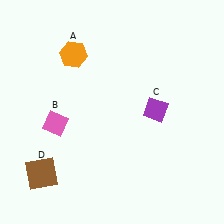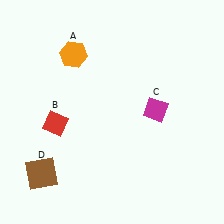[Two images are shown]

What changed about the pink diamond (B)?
In Image 1, B is pink. In Image 2, it changed to red.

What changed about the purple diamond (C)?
In Image 1, C is purple. In Image 2, it changed to magenta.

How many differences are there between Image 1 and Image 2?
There are 2 differences between the two images.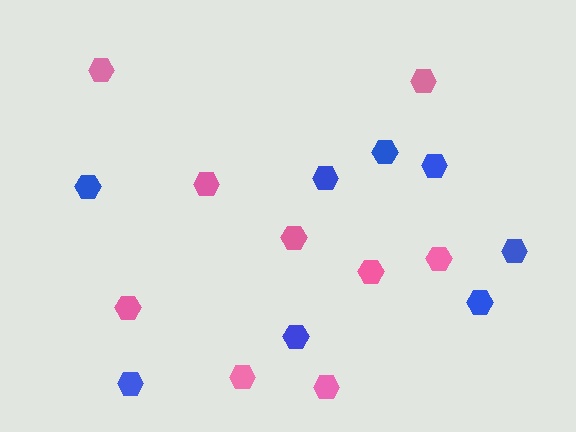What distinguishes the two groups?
There are 2 groups: one group of blue hexagons (8) and one group of pink hexagons (9).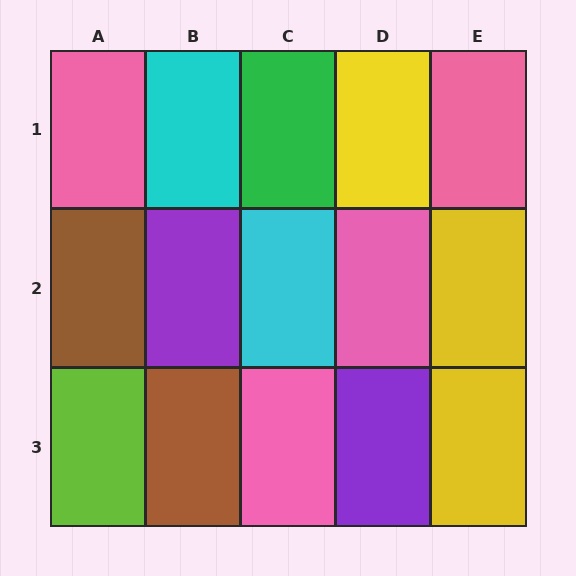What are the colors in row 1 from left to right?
Pink, cyan, green, yellow, pink.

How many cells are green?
1 cell is green.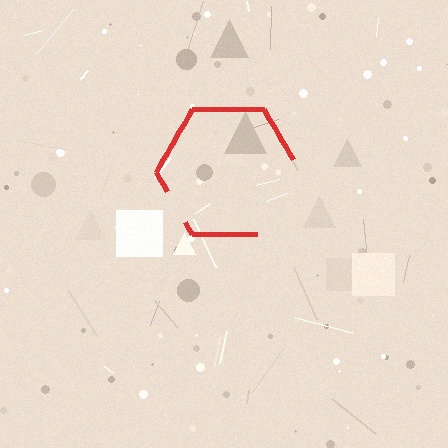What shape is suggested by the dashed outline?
The dashed outline suggests a hexagon.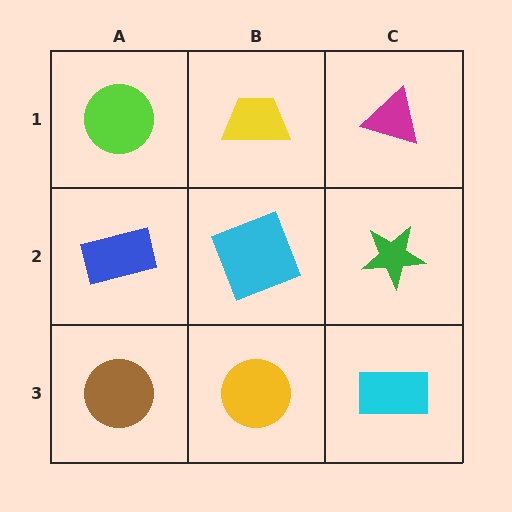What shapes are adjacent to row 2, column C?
A magenta triangle (row 1, column C), a cyan rectangle (row 3, column C), a cyan square (row 2, column B).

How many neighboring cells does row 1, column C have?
2.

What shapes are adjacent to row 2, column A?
A lime circle (row 1, column A), a brown circle (row 3, column A), a cyan square (row 2, column B).